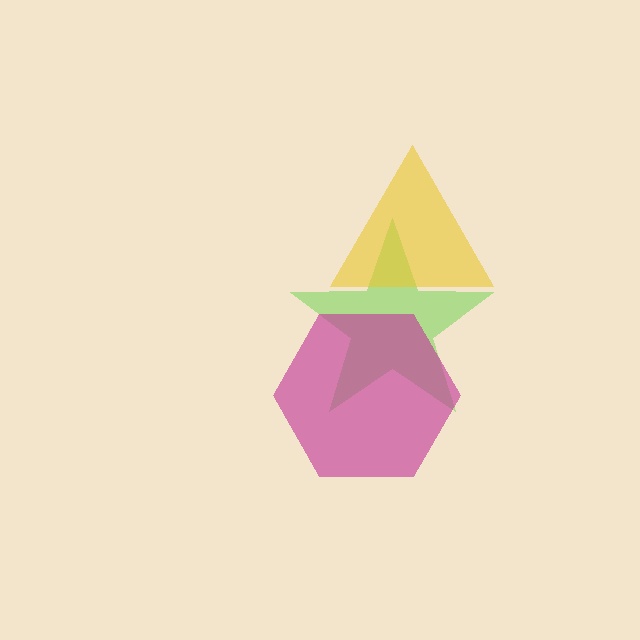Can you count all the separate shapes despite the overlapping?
Yes, there are 3 separate shapes.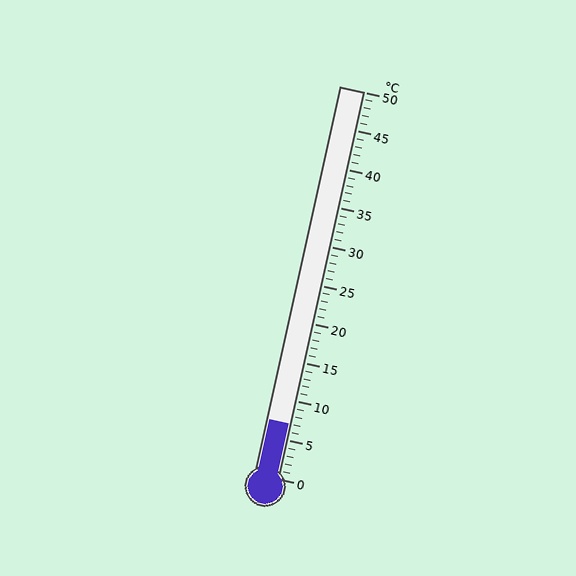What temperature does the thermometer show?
The thermometer shows approximately 7°C.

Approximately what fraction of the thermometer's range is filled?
The thermometer is filled to approximately 15% of its range.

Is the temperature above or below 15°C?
The temperature is below 15°C.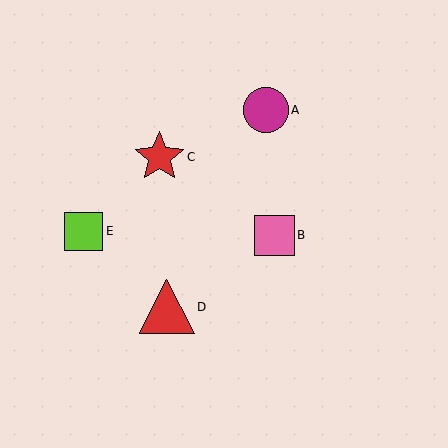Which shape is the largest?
The red triangle (labeled D) is the largest.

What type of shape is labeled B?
Shape B is a pink square.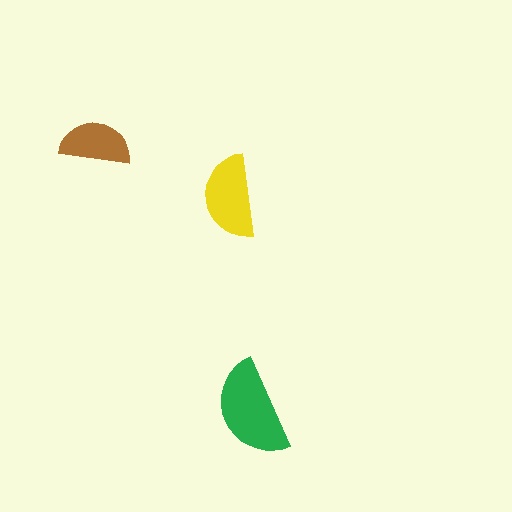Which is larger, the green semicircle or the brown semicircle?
The green one.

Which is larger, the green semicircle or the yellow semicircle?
The green one.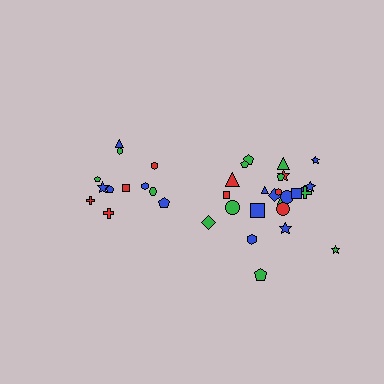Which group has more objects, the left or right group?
The right group.